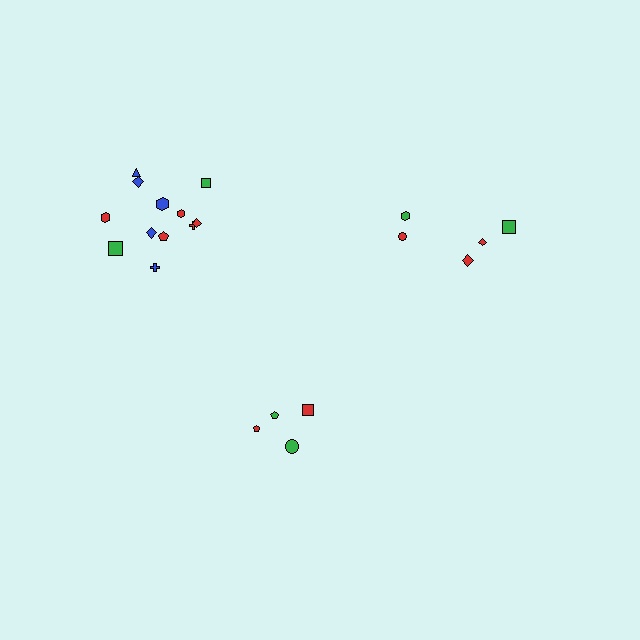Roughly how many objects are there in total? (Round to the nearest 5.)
Roughly 20 objects in total.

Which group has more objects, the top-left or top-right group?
The top-left group.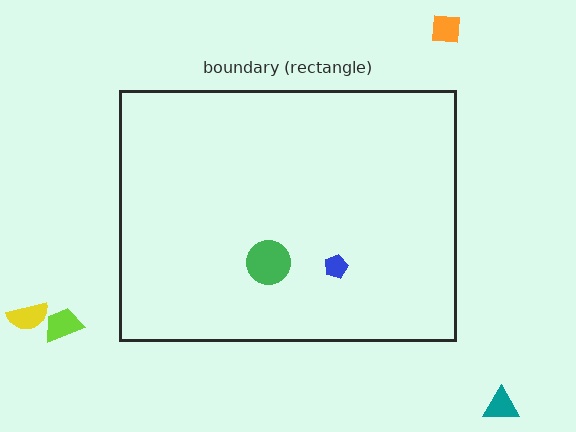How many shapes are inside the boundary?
2 inside, 4 outside.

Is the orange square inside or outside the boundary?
Outside.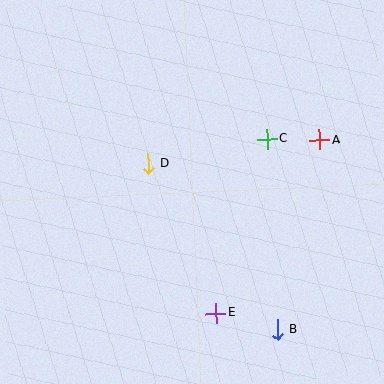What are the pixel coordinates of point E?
Point E is at (216, 313).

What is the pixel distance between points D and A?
The distance between D and A is 173 pixels.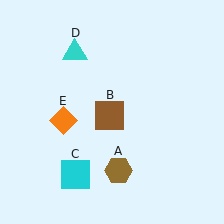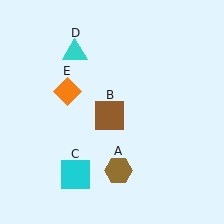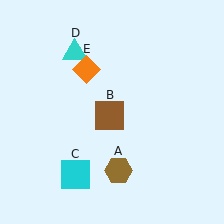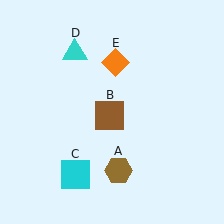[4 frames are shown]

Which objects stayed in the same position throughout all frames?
Brown hexagon (object A) and brown square (object B) and cyan square (object C) and cyan triangle (object D) remained stationary.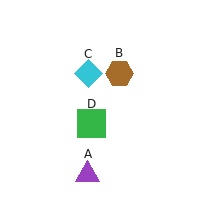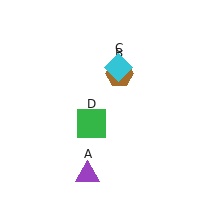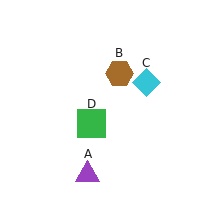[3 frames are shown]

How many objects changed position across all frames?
1 object changed position: cyan diamond (object C).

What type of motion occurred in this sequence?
The cyan diamond (object C) rotated clockwise around the center of the scene.